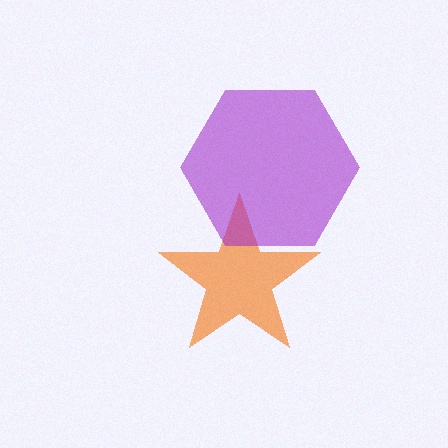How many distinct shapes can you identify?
There are 2 distinct shapes: an orange star, a purple hexagon.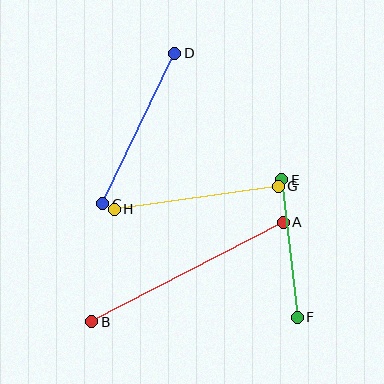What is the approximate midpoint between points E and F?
The midpoint is at approximately (289, 248) pixels.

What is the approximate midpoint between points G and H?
The midpoint is at approximately (196, 198) pixels.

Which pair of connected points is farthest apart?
Points A and B are farthest apart.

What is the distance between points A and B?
The distance is approximately 216 pixels.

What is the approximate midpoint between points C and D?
The midpoint is at approximately (139, 129) pixels.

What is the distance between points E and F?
The distance is approximately 138 pixels.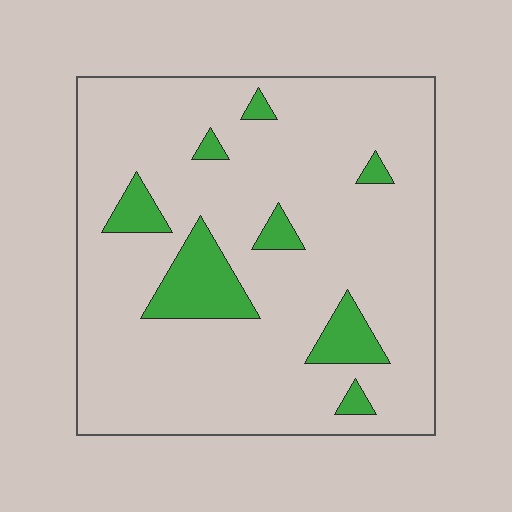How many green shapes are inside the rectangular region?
8.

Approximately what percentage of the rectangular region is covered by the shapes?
Approximately 10%.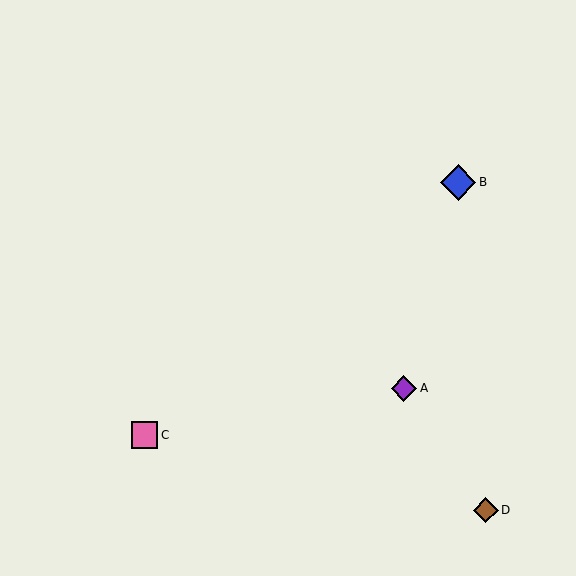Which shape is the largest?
The blue diamond (labeled B) is the largest.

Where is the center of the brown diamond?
The center of the brown diamond is at (486, 510).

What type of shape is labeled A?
Shape A is a purple diamond.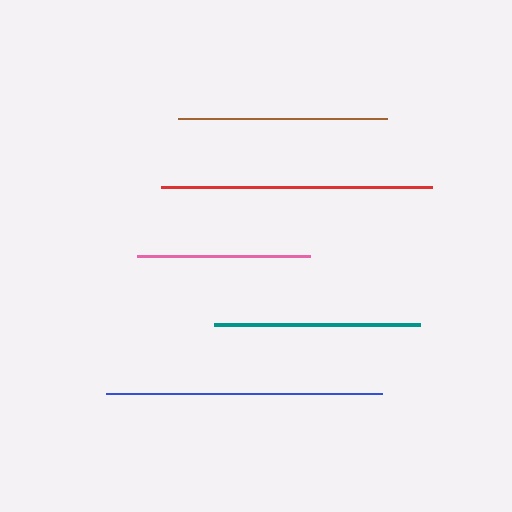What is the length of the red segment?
The red segment is approximately 271 pixels long.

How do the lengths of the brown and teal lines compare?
The brown and teal lines are approximately the same length.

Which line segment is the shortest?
The pink line is the shortest at approximately 173 pixels.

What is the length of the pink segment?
The pink segment is approximately 173 pixels long.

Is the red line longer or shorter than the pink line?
The red line is longer than the pink line.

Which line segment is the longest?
The blue line is the longest at approximately 276 pixels.